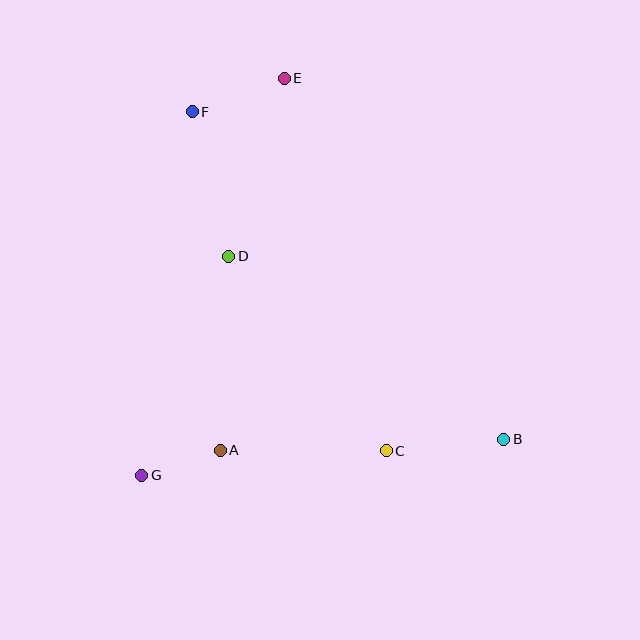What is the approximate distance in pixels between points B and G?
The distance between B and G is approximately 364 pixels.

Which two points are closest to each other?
Points A and G are closest to each other.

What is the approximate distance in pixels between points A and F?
The distance between A and F is approximately 340 pixels.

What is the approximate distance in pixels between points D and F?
The distance between D and F is approximately 149 pixels.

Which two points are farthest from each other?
Points B and F are farthest from each other.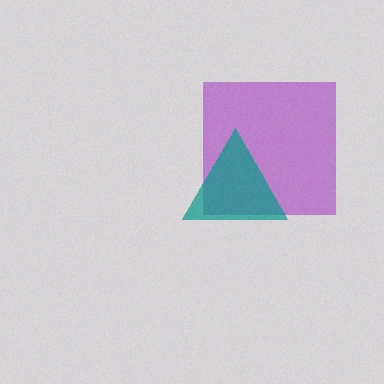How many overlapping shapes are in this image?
There are 2 overlapping shapes in the image.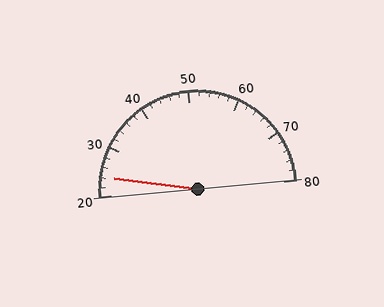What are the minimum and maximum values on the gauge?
The gauge ranges from 20 to 80.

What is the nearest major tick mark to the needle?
The nearest major tick mark is 20.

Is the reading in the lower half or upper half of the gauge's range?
The reading is in the lower half of the range (20 to 80).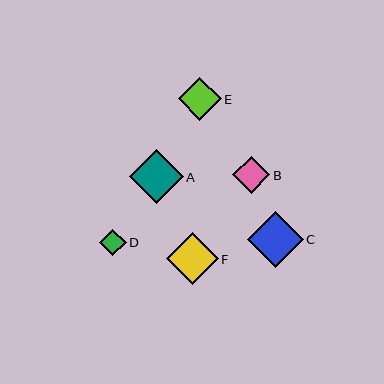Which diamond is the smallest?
Diamond D is the smallest with a size of approximately 26 pixels.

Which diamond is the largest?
Diamond C is the largest with a size of approximately 56 pixels.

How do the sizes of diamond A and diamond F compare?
Diamond A and diamond F are approximately the same size.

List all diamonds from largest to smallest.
From largest to smallest: C, A, F, E, B, D.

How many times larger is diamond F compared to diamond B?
Diamond F is approximately 1.4 times the size of diamond B.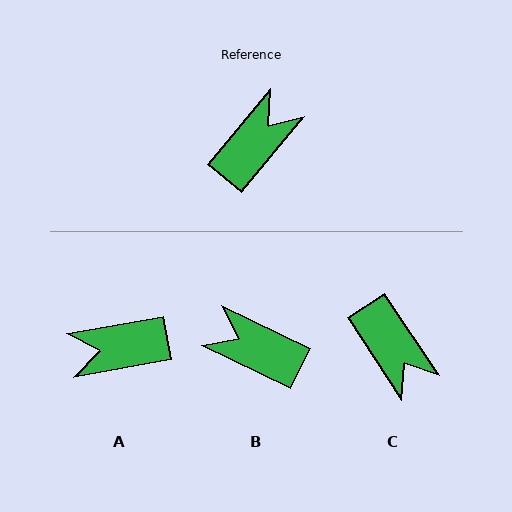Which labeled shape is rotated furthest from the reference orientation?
A, about 140 degrees away.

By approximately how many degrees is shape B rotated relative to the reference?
Approximately 104 degrees counter-clockwise.